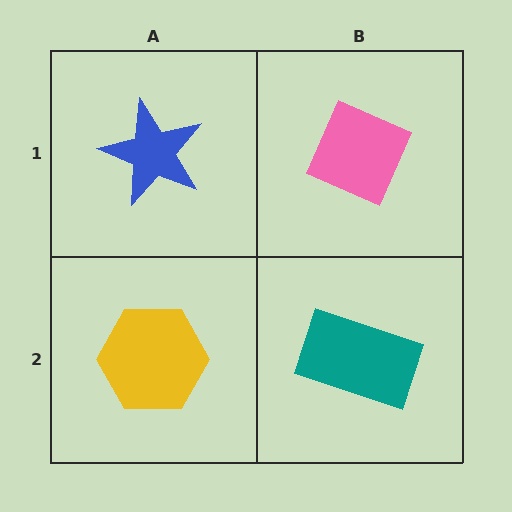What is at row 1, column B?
A pink diamond.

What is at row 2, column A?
A yellow hexagon.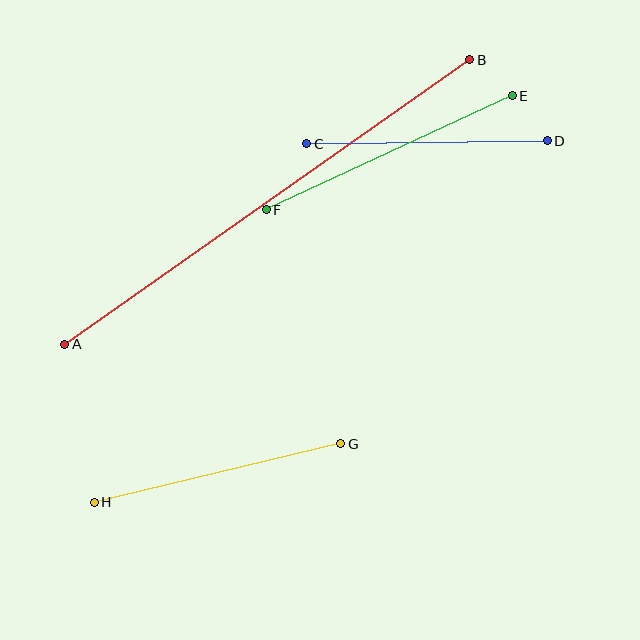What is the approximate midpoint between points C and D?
The midpoint is at approximately (427, 142) pixels.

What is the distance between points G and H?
The distance is approximately 254 pixels.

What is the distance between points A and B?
The distance is approximately 495 pixels.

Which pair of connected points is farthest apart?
Points A and B are farthest apart.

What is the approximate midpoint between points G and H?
The midpoint is at approximately (217, 473) pixels.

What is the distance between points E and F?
The distance is approximately 271 pixels.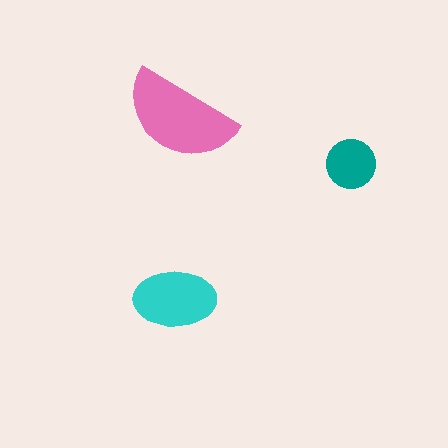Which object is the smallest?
The teal circle.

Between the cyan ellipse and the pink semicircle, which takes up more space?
The pink semicircle.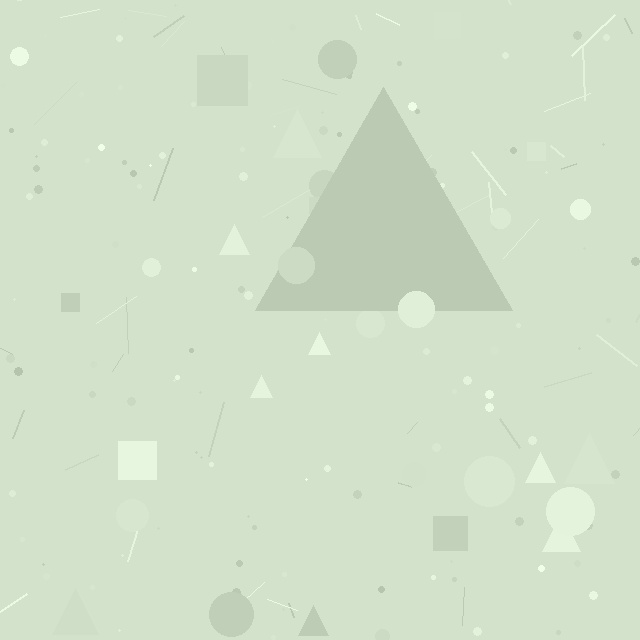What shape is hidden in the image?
A triangle is hidden in the image.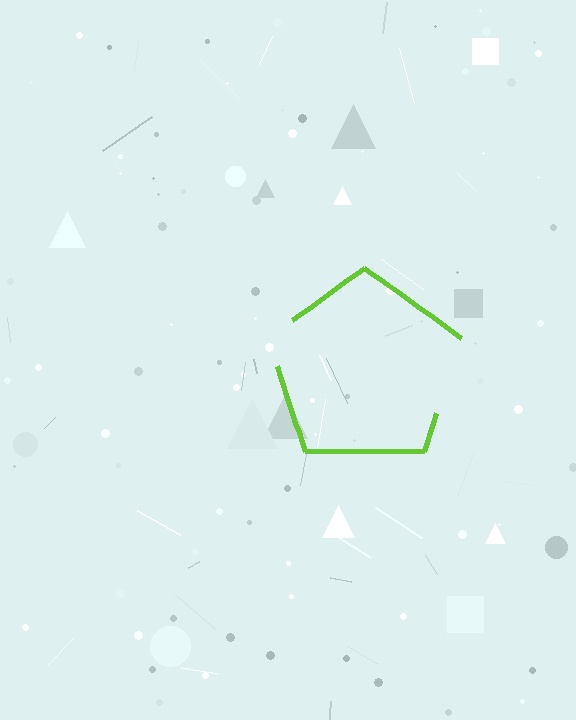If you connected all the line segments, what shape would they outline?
They would outline a pentagon.